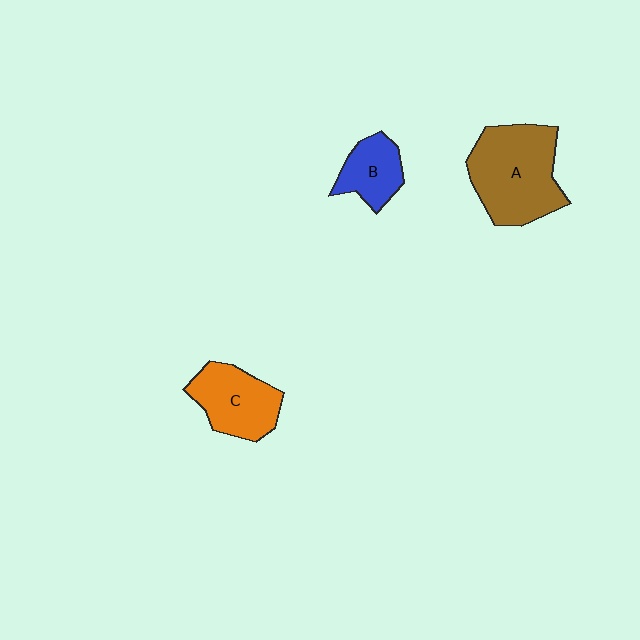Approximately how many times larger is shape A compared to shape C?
Approximately 1.5 times.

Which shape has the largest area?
Shape A (brown).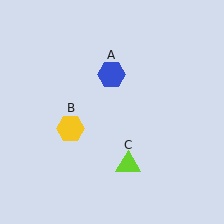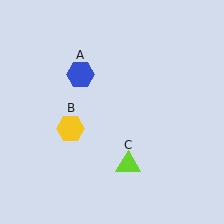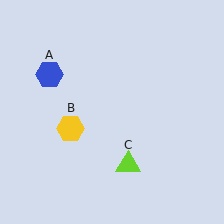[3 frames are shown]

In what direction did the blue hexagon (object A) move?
The blue hexagon (object A) moved left.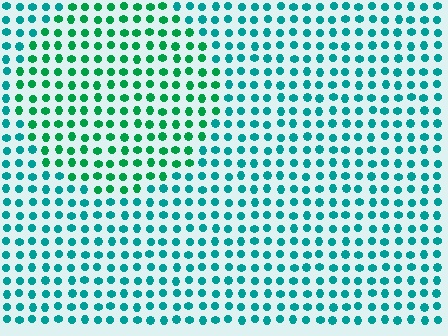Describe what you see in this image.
The image is filled with small teal elements in a uniform arrangement. A circle-shaped region is visible where the elements are tinted to a slightly different hue, forming a subtle color boundary.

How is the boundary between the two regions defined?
The boundary is defined purely by a slight shift in hue (about 31 degrees). Spacing, size, and orientation are identical on both sides.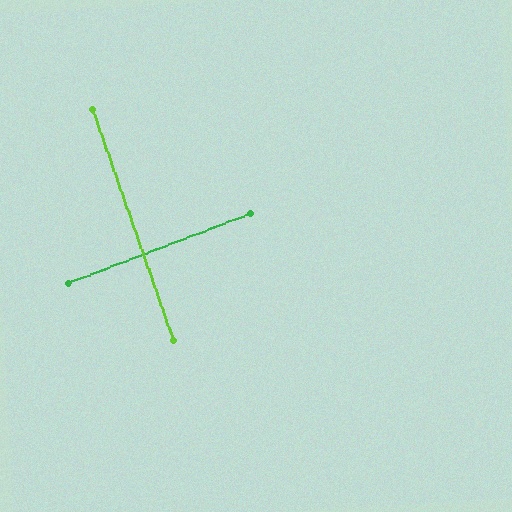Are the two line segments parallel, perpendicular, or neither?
Perpendicular — they meet at approximately 88°.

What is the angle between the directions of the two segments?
Approximately 88 degrees.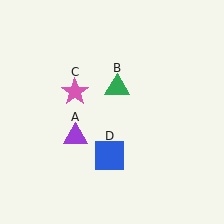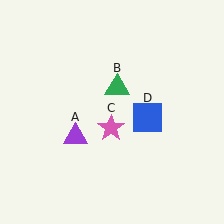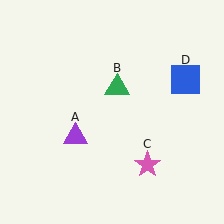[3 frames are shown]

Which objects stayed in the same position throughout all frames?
Purple triangle (object A) and green triangle (object B) remained stationary.